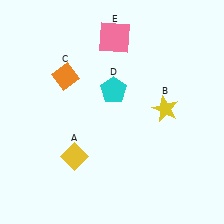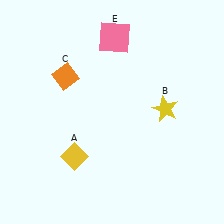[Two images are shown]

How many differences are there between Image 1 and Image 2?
There is 1 difference between the two images.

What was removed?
The cyan pentagon (D) was removed in Image 2.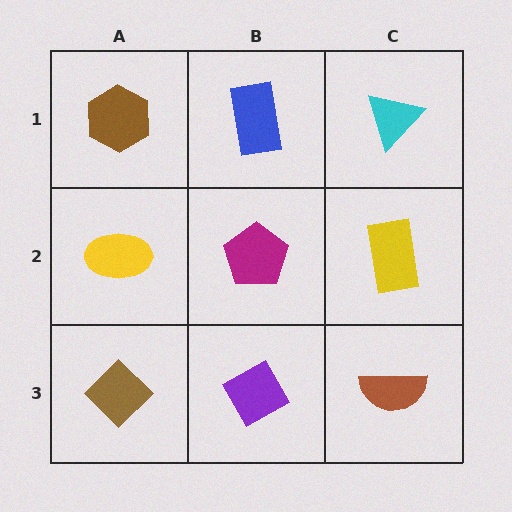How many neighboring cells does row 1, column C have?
2.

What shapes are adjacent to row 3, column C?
A yellow rectangle (row 2, column C), a purple diamond (row 3, column B).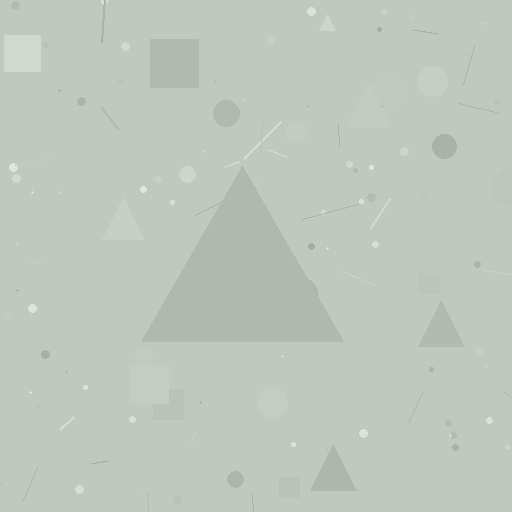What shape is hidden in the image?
A triangle is hidden in the image.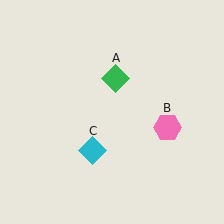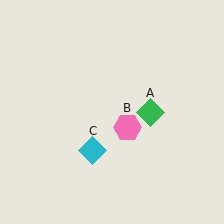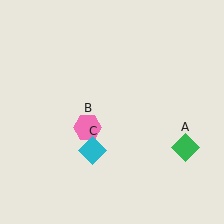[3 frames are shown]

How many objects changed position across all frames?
2 objects changed position: green diamond (object A), pink hexagon (object B).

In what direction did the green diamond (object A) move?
The green diamond (object A) moved down and to the right.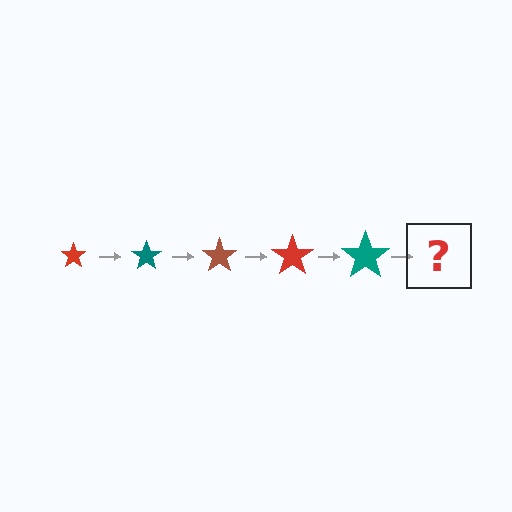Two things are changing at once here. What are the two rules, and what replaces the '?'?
The two rules are that the star grows larger each step and the color cycles through red, teal, and brown. The '?' should be a brown star, larger than the previous one.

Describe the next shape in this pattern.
It should be a brown star, larger than the previous one.